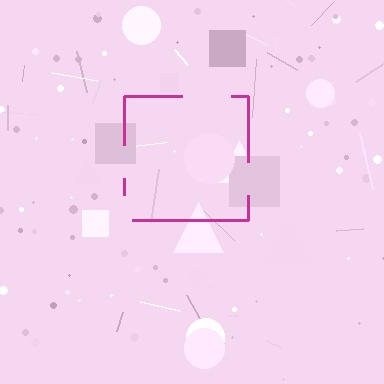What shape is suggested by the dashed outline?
The dashed outline suggests a square.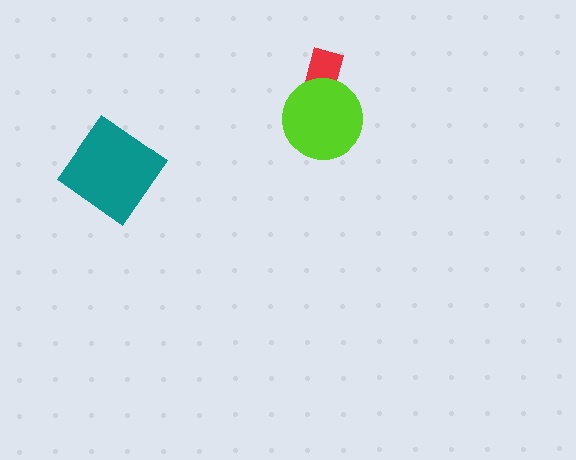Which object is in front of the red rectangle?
The lime circle is in front of the red rectangle.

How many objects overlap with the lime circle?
1 object overlaps with the lime circle.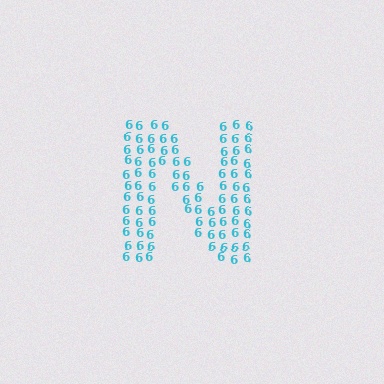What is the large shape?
The large shape is the letter N.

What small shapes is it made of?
It is made of small digit 6's.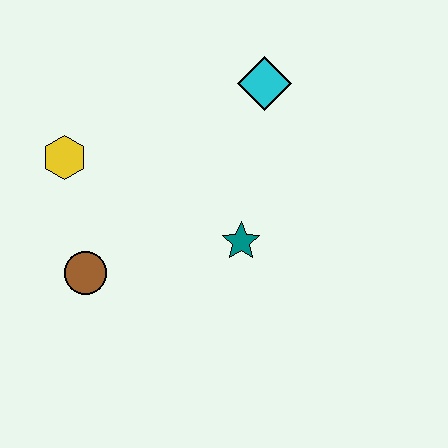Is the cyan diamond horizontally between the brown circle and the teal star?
No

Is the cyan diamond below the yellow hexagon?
No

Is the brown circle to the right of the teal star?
No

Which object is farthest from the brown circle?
The cyan diamond is farthest from the brown circle.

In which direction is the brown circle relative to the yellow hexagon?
The brown circle is below the yellow hexagon.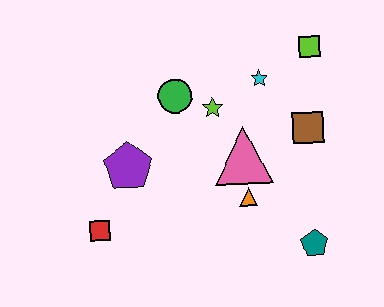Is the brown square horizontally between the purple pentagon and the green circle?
No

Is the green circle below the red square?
No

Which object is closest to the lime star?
The green circle is closest to the lime star.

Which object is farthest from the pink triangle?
The red square is farthest from the pink triangle.